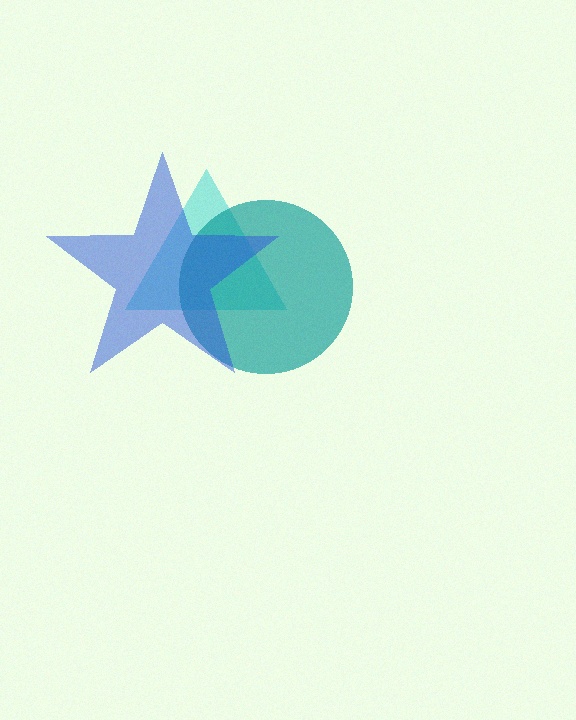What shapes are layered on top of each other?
The layered shapes are: a cyan triangle, a teal circle, a blue star.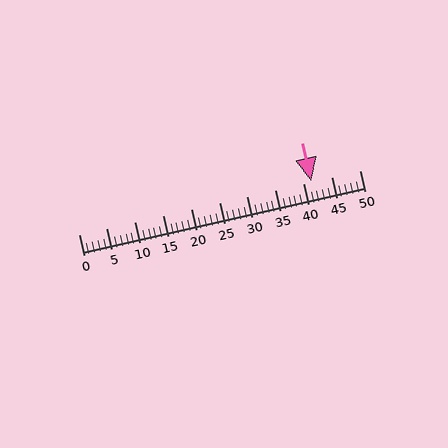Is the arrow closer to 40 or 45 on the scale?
The arrow is closer to 40.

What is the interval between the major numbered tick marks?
The major tick marks are spaced 5 units apart.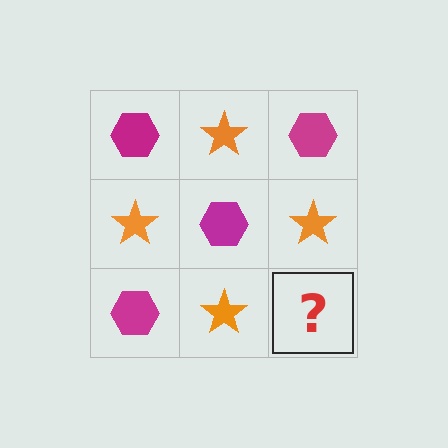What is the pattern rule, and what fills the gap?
The rule is that it alternates magenta hexagon and orange star in a checkerboard pattern. The gap should be filled with a magenta hexagon.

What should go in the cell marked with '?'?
The missing cell should contain a magenta hexagon.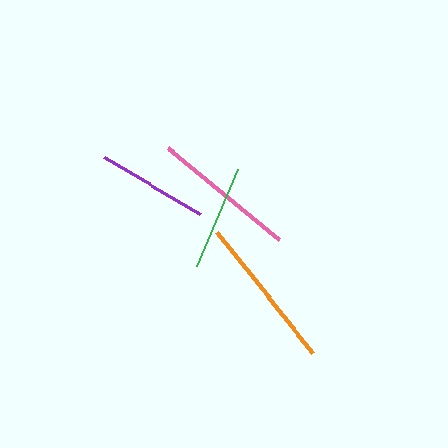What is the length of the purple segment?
The purple segment is approximately 111 pixels long.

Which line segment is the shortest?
The green line is the shortest at approximately 106 pixels.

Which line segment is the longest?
The orange line is the longest at approximately 155 pixels.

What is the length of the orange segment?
The orange segment is approximately 155 pixels long.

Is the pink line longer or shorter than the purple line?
The pink line is longer than the purple line.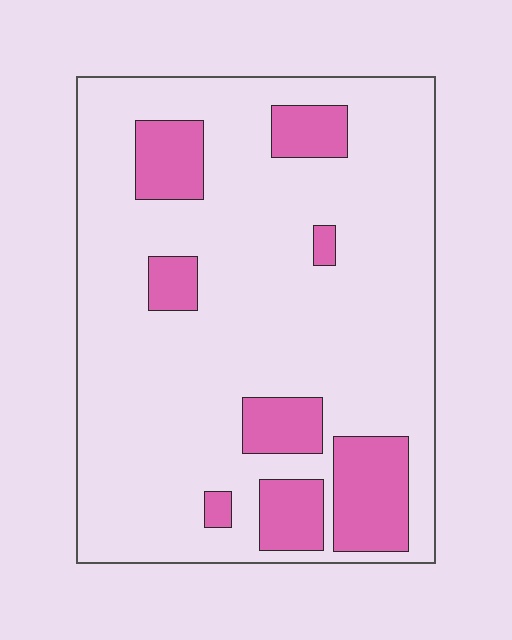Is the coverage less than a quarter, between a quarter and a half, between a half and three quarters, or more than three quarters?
Less than a quarter.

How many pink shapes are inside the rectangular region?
8.